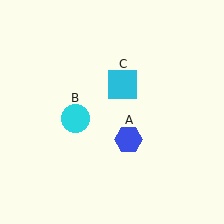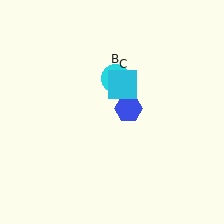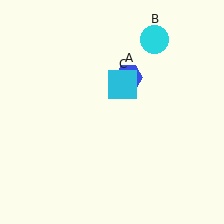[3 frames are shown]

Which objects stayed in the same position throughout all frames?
Cyan square (object C) remained stationary.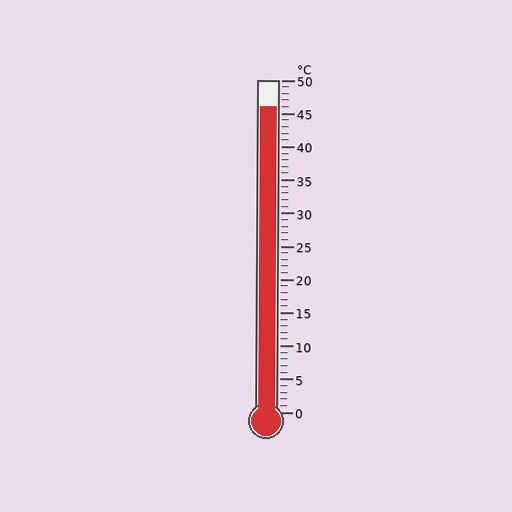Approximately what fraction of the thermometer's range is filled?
The thermometer is filled to approximately 90% of its range.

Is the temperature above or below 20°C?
The temperature is above 20°C.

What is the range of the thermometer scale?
The thermometer scale ranges from 0°C to 50°C.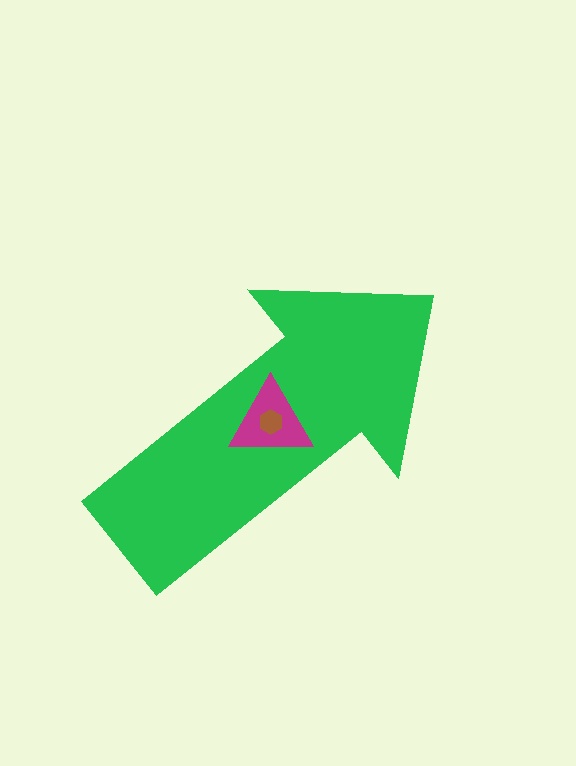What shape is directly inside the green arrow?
The magenta triangle.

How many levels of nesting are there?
3.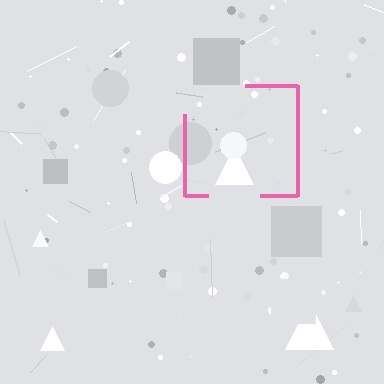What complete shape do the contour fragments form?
The contour fragments form a square.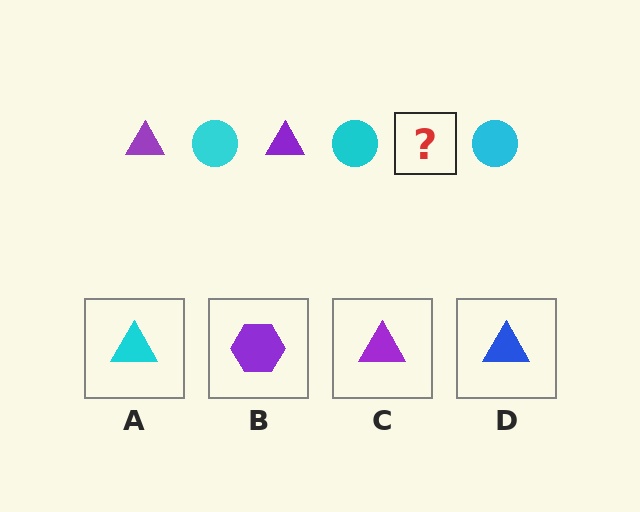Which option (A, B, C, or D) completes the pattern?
C.